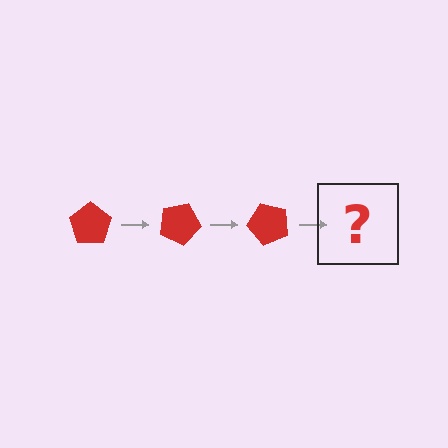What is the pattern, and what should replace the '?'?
The pattern is that the pentagon rotates 25 degrees each step. The '?' should be a red pentagon rotated 75 degrees.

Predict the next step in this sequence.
The next step is a red pentagon rotated 75 degrees.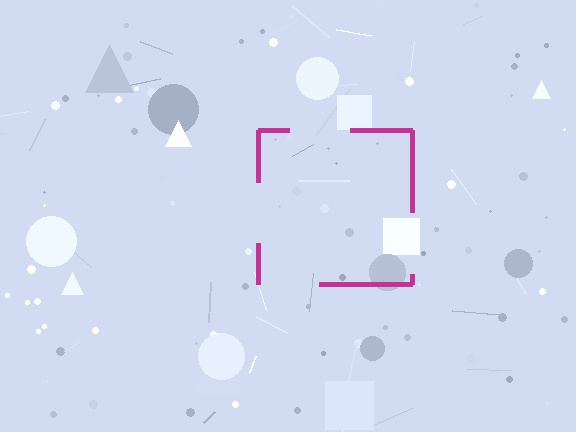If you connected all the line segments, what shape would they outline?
They would outline a square.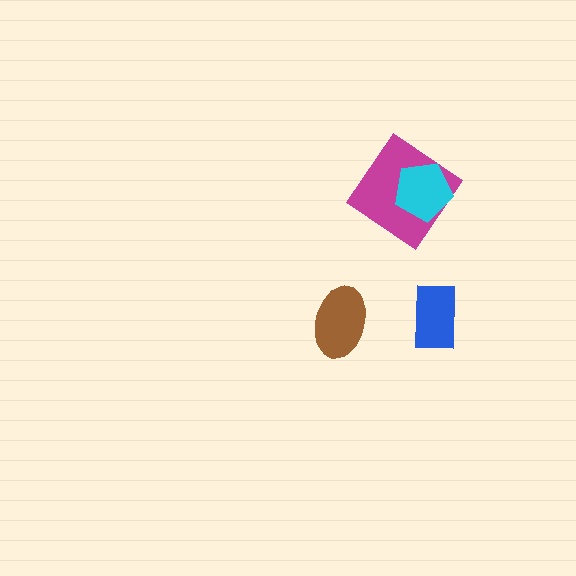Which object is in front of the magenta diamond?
The cyan pentagon is in front of the magenta diamond.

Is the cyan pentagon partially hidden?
No, no other shape covers it.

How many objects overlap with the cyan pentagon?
1 object overlaps with the cyan pentagon.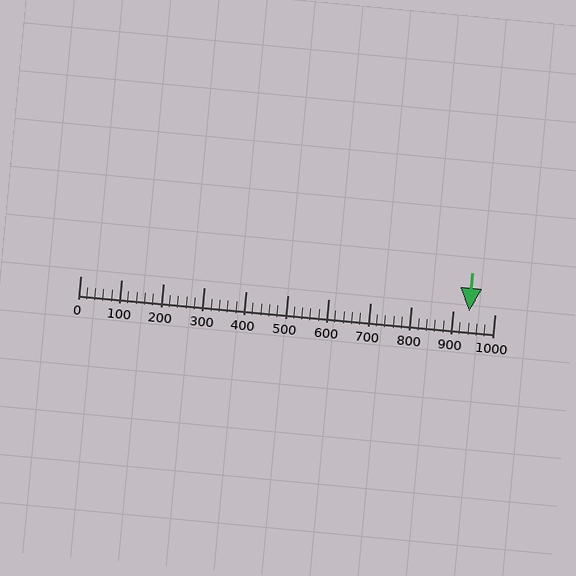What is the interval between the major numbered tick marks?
The major tick marks are spaced 100 units apart.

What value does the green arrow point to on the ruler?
The green arrow points to approximately 938.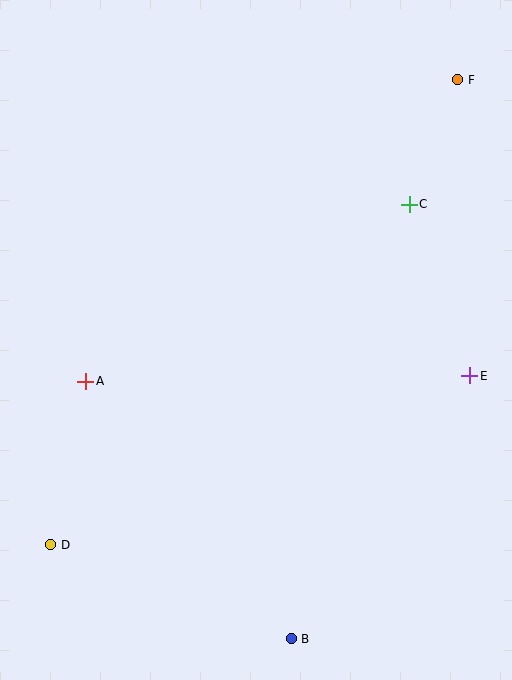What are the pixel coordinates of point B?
Point B is at (291, 639).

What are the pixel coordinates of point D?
Point D is at (51, 545).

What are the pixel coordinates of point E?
Point E is at (470, 376).